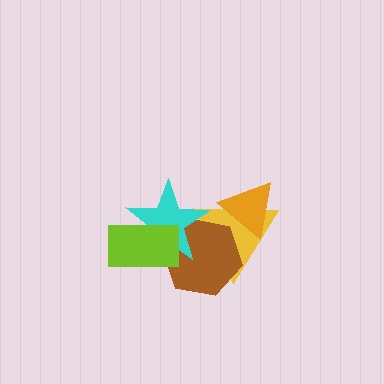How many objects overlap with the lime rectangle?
2 objects overlap with the lime rectangle.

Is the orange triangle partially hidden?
No, no other shape covers it.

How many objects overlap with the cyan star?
3 objects overlap with the cyan star.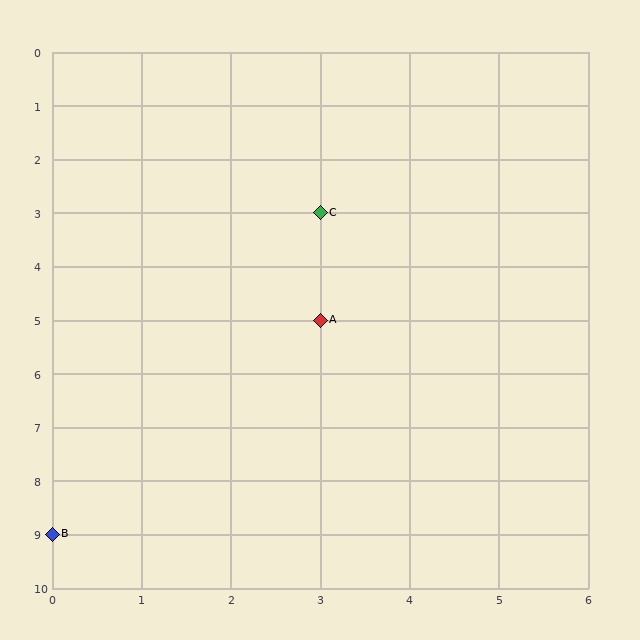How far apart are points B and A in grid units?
Points B and A are 3 columns and 4 rows apart (about 5.0 grid units diagonally).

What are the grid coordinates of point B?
Point B is at grid coordinates (0, 9).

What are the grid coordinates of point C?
Point C is at grid coordinates (3, 3).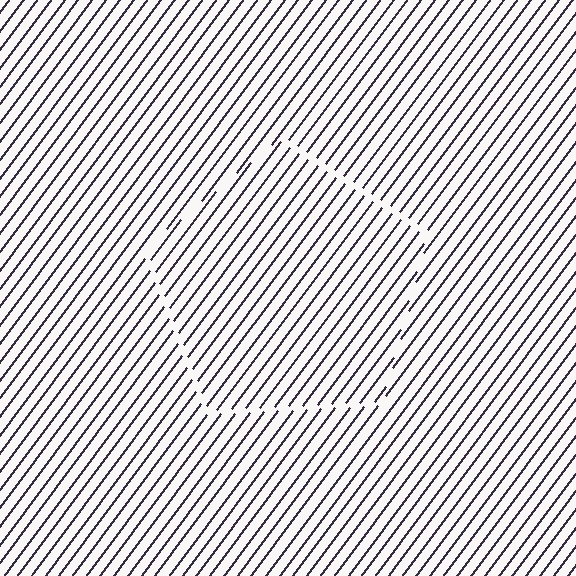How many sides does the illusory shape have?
5 sides — the line-ends trace a pentagon.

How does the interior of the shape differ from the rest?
The interior of the shape contains the same grating, shifted by half a period — the contour is defined by the phase discontinuity where line-ends from the inner and outer gratings abut.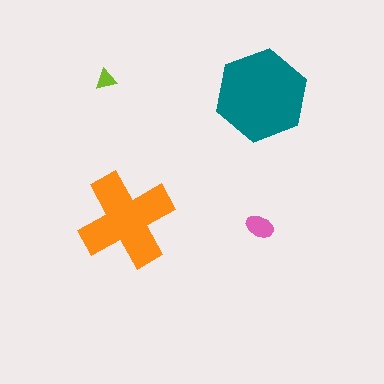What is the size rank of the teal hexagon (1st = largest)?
1st.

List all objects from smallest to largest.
The lime triangle, the pink ellipse, the orange cross, the teal hexagon.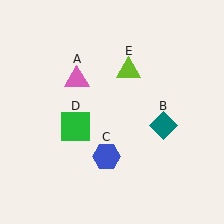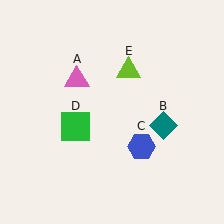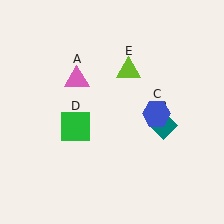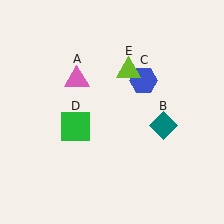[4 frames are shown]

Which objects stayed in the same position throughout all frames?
Pink triangle (object A) and teal diamond (object B) and green square (object D) and lime triangle (object E) remained stationary.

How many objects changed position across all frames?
1 object changed position: blue hexagon (object C).